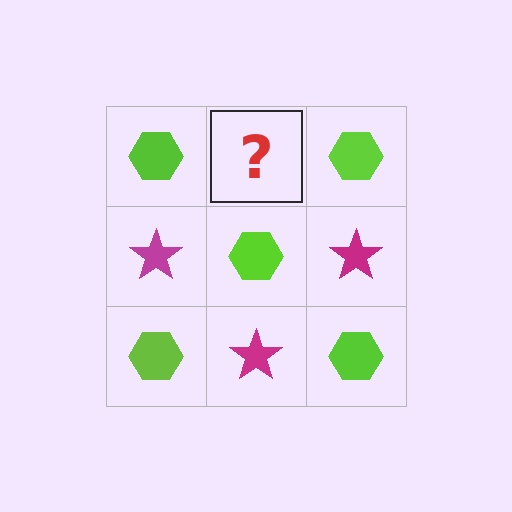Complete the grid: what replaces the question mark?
The question mark should be replaced with a magenta star.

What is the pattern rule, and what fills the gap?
The rule is that it alternates lime hexagon and magenta star in a checkerboard pattern. The gap should be filled with a magenta star.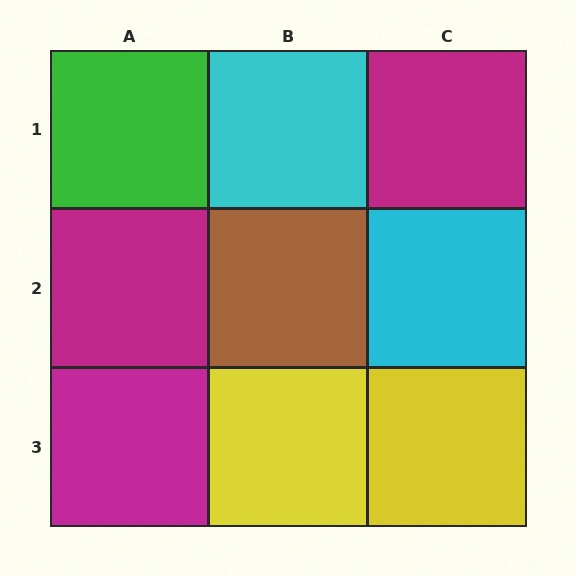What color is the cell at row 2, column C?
Cyan.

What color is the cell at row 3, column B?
Yellow.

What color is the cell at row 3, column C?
Yellow.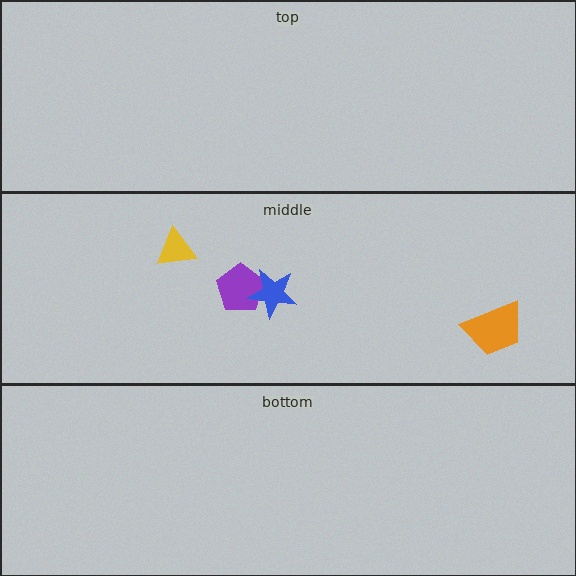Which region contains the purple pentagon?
The middle region.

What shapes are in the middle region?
The purple pentagon, the yellow triangle, the blue star, the orange trapezoid.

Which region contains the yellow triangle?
The middle region.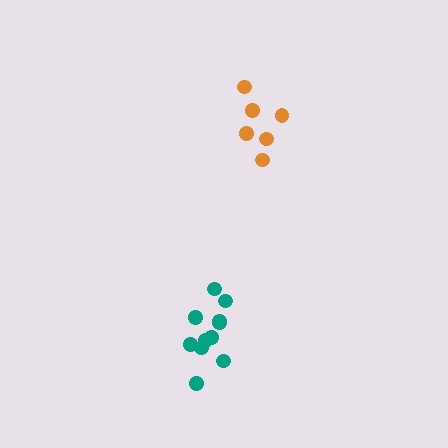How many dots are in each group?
Group 1: 6 dots, Group 2: 11 dots (17 total).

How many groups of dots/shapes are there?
There are 2 groups.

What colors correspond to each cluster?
The clusters are colored: orange, teal.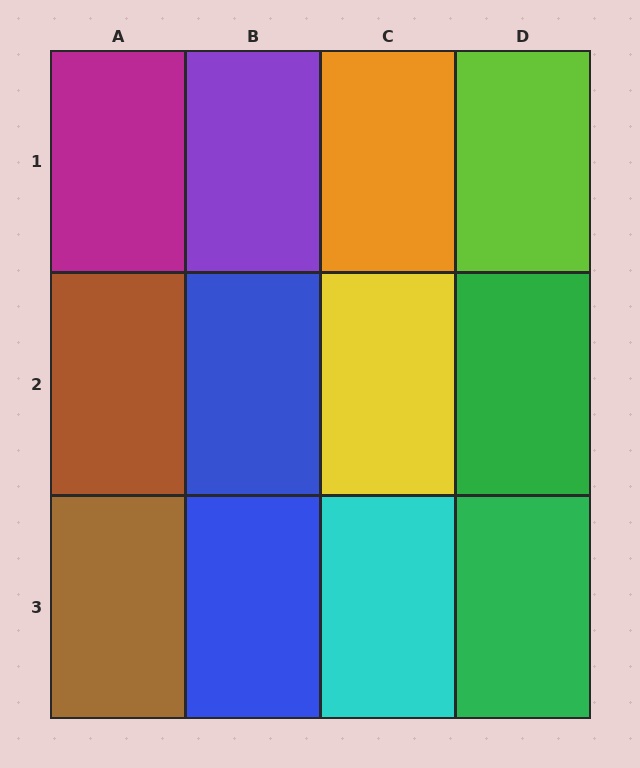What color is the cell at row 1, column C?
Orange.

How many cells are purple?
1 cell is purple.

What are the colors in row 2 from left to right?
Brown, blue, yellow, green.